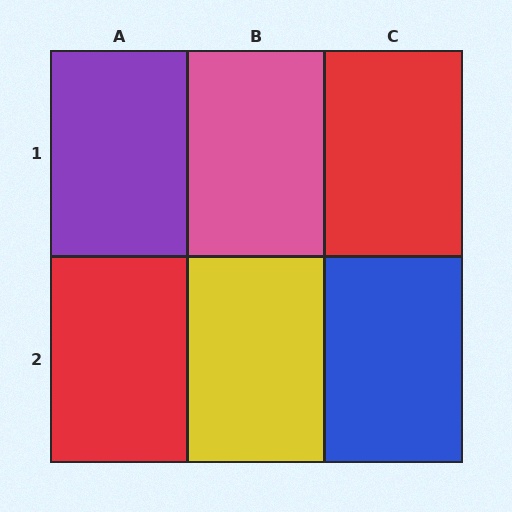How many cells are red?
2 cells are red.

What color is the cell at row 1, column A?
Purple.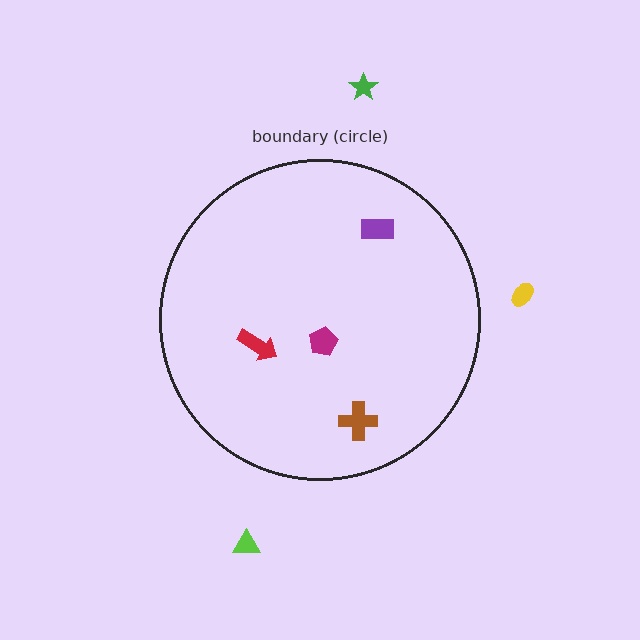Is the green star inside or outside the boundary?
Outside.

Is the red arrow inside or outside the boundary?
Inside.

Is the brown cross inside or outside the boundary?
Inside.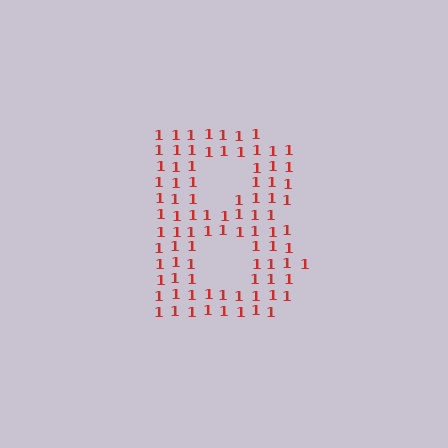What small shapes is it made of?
It is made of small digit 1's.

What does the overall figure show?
The overall figure shows the letter B.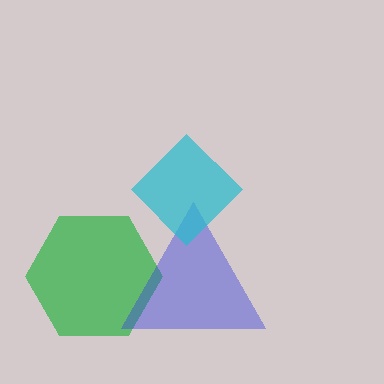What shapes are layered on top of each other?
The layered shapes are: a green hexagon, a blue triangle, a cyan diamond.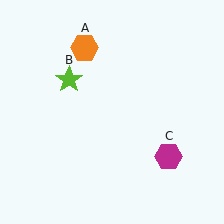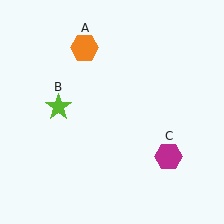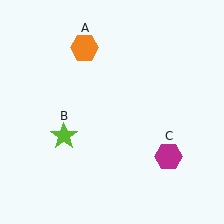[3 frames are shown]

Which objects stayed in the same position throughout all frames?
Orange hexagon (object A) and magenta hexagon (object C) remained stationary.